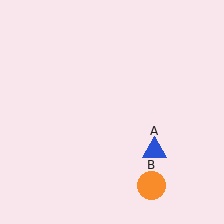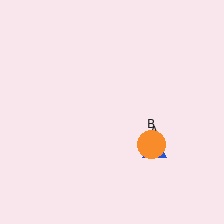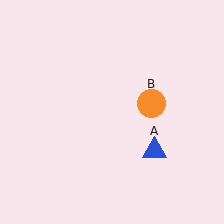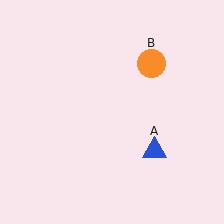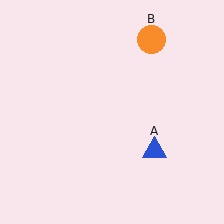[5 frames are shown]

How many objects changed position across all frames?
1 object changed position: orange circle (object B).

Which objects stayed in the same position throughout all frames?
Blue triangle (object A) remained stationary.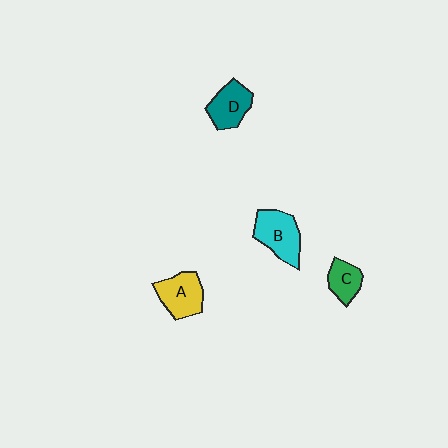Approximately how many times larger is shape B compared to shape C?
Approximately 1.7 times.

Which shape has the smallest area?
Shape C (green).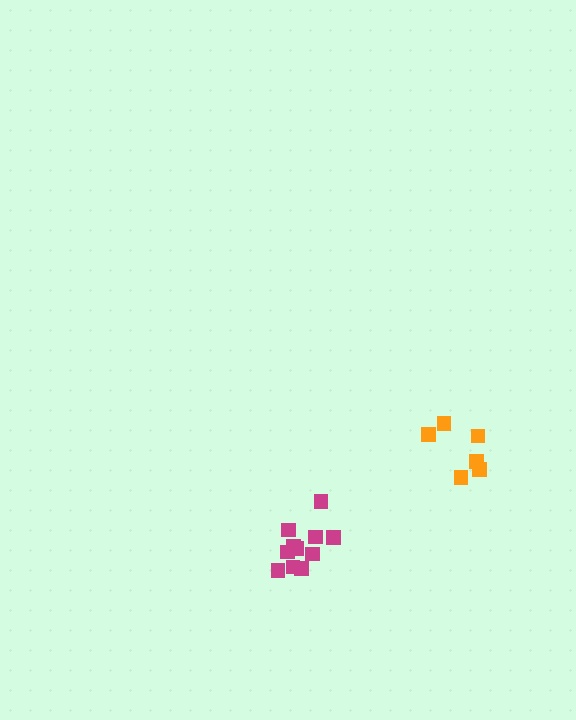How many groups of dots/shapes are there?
There are 2 groups.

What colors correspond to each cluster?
The clusters are colored: magenta, orange.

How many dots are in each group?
Group 1: 11 dots, Group 2: 6 dots (17 total).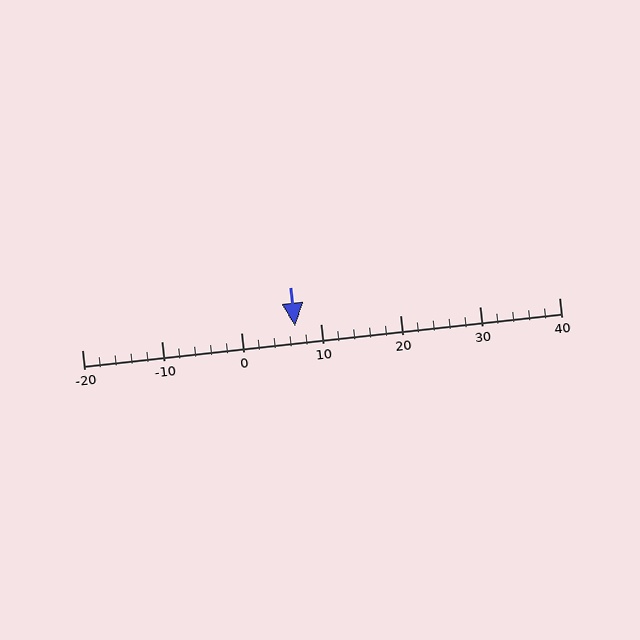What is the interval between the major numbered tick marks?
The major tick marks are spaced 10 units apart.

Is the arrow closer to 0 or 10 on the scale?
The arrow is closer to 10.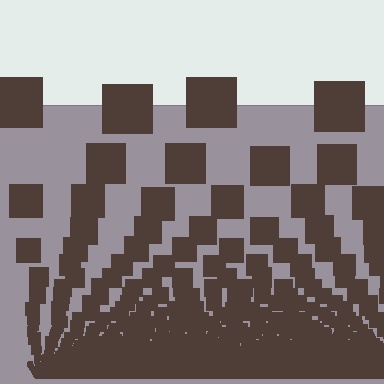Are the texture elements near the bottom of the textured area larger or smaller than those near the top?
Smaller. The gradient is inverted — elements near the bottom are smaller and denser.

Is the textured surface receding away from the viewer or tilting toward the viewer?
The surface appears to tilt toward the viewer. Texture elements get larger and sparser toward the top.